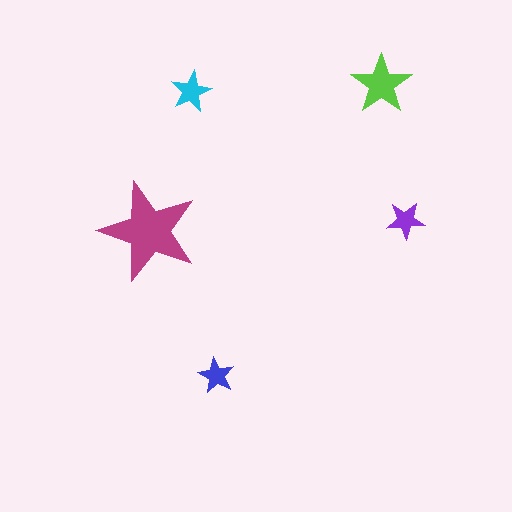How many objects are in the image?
There are 5 objects in the image.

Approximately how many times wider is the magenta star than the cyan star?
About 2.5 times wider.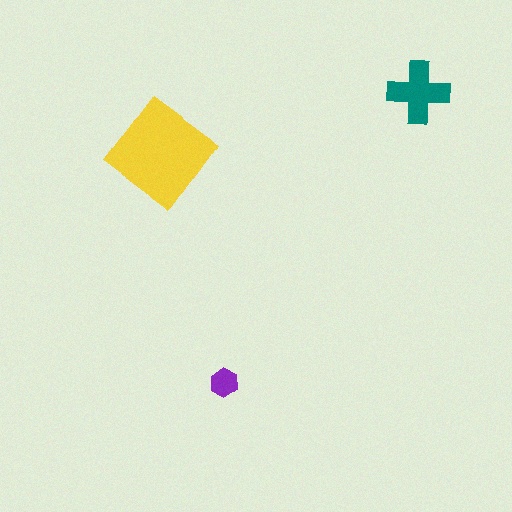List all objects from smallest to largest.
The purple hexagon, the teal cross, the yellow diamond.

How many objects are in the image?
There are 3 objects in the image.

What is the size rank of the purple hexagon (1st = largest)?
3rd.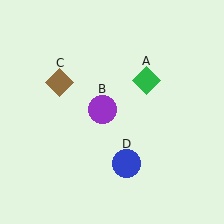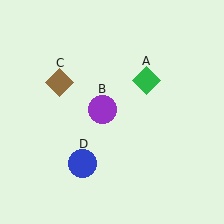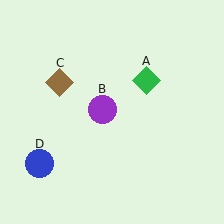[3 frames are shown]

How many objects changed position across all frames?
1 object changed position: blue circle (object D).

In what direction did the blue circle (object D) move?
The blue circle (object D) moved left.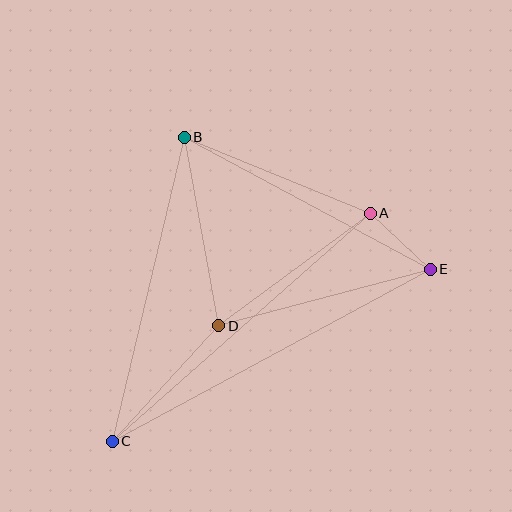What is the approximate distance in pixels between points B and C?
The distance between B and C is approximately 313 pixels.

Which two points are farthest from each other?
Points C and E are farthest from each other.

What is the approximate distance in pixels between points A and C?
The distance between A and C is approximately 344 pixels.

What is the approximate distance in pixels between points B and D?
The distance between B and D is approximately 192 pixels.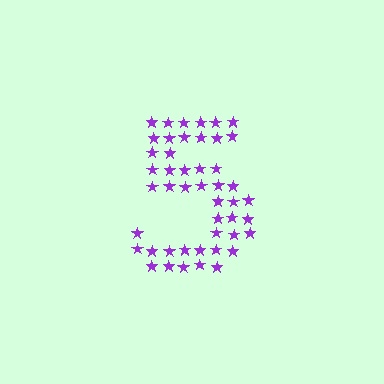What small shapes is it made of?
It is made of small stars.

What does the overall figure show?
The overall figure shows the digit 5.